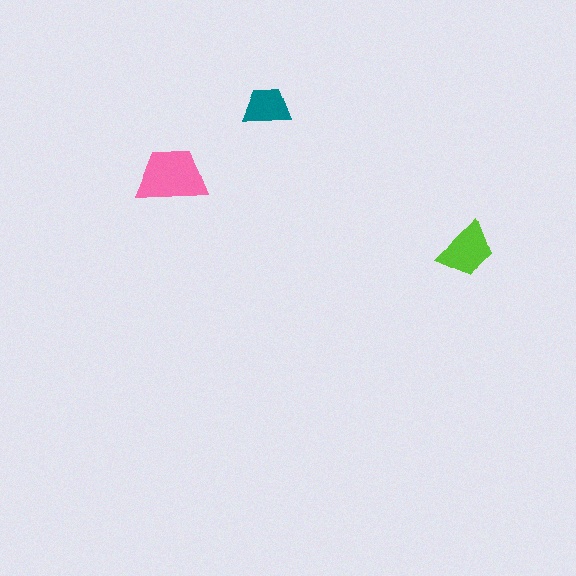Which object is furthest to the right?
The lime trapezoid is rightmost.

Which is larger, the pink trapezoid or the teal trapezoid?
The pink one.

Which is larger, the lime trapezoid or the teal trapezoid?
The lime one.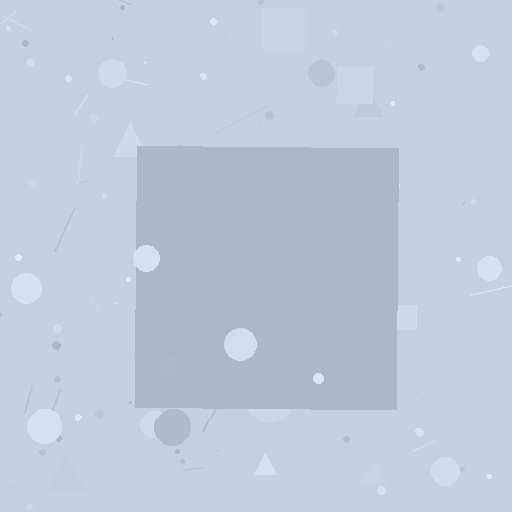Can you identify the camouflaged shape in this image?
The camouflaged shape is a square.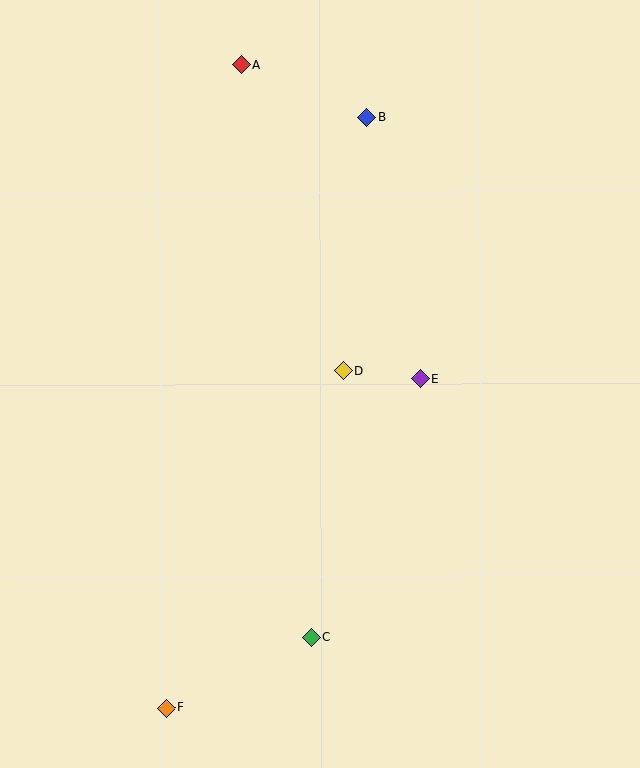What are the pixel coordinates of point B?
Point B is at (367, 117).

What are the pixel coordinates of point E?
Point E is at (420, 378).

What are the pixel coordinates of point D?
Point D is at (343, 371).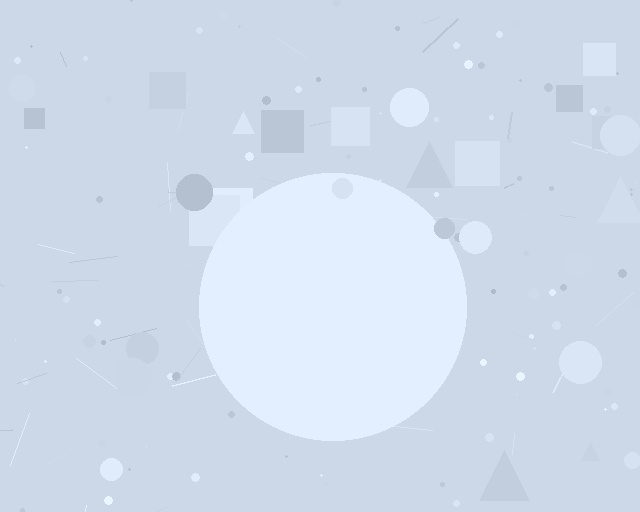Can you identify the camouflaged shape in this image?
The camouflaged shape is a circle.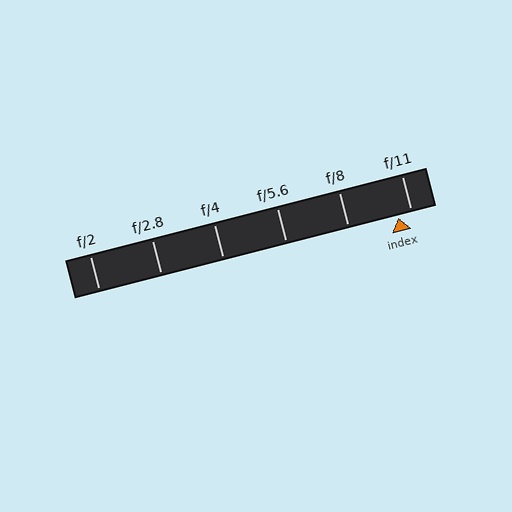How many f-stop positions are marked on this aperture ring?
There are 6 f-stop positions marked.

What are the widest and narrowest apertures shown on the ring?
The widest aperture shown is f/2 and the narrowest is f/11.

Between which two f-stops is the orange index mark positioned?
The index mark is between f/8 and f/11.